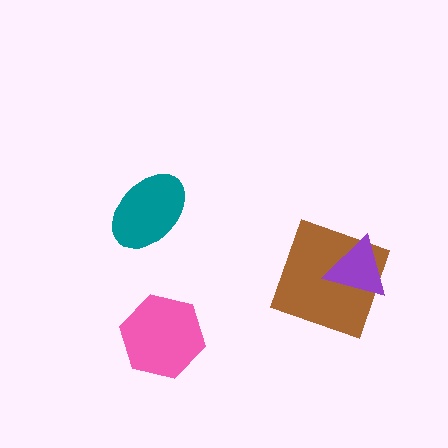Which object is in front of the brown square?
The purple triangle is in front of the brown square.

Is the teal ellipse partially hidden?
No, no other shape covers it.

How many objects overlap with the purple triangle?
1 object overlaps with the purple triangle.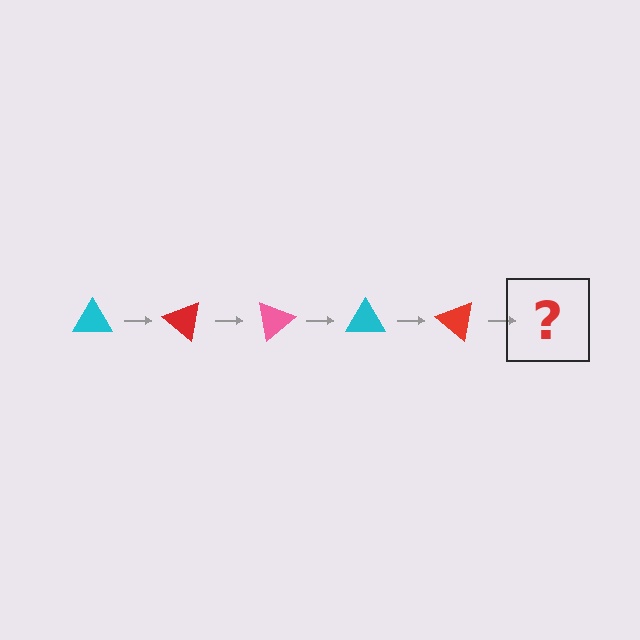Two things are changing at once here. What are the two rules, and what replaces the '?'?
The two rules are that it rotates 40 degrees each step and the color cycles through cyan, red, and pink. The '?' should be a pink triangle, rotated 200 degrees from the start.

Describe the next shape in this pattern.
It should be a pink triangle, rotated 200 degrees from the start.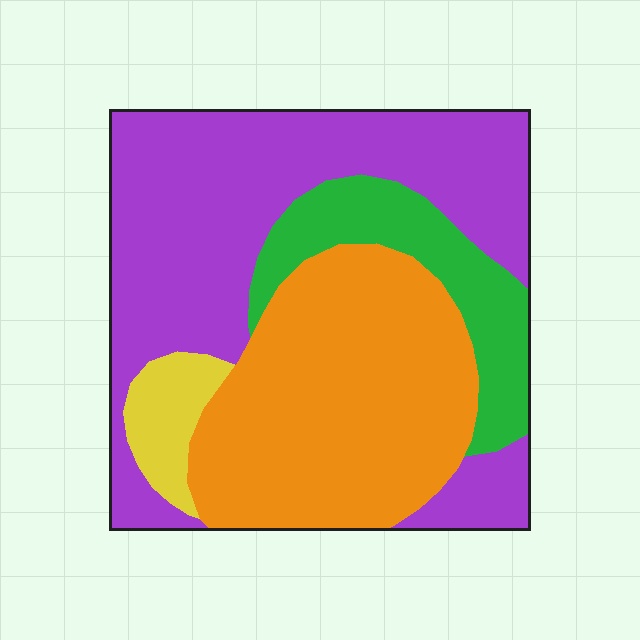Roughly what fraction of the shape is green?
Green covers 14% of the shape.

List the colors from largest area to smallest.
From largest to smallest: purple, orange, green, yellow.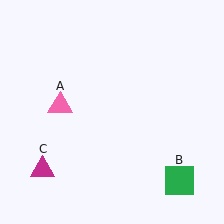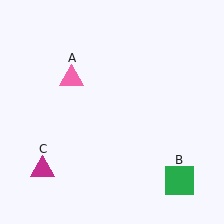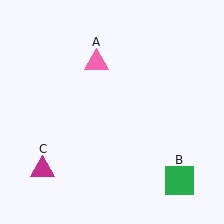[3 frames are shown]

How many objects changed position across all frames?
1 object changed position: pink triangle (object A).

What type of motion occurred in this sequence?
The pink triangle (object A) rotated clockwise around the center of the scene.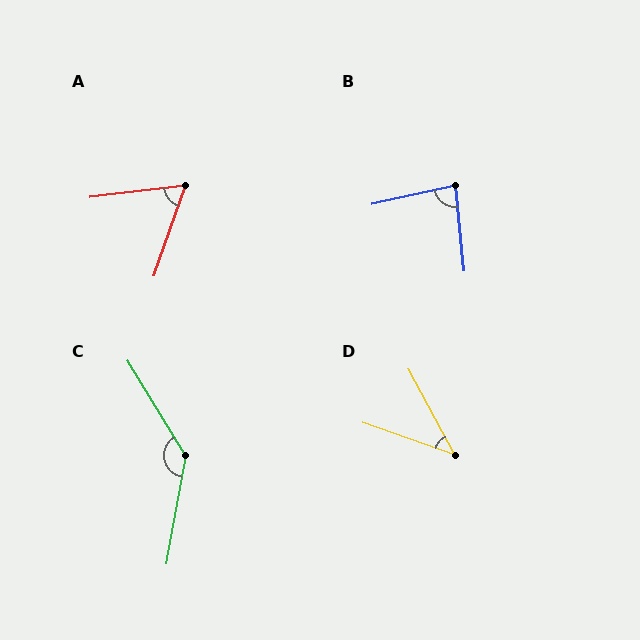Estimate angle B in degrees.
Approximately 83 degrees.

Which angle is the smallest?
D, at approximately 42 degrees.